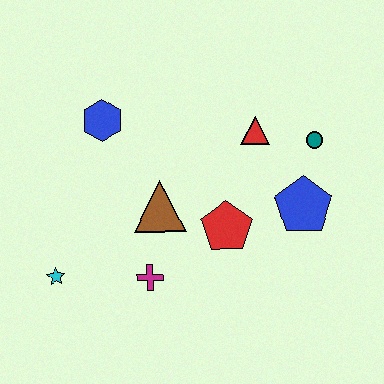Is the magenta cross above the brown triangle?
No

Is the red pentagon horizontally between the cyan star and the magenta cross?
No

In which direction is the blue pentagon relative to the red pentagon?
The blue pentagon is to the right of the red pentagon.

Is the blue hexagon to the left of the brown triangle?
Yes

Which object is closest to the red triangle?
The teal circle is closest to the red triangle.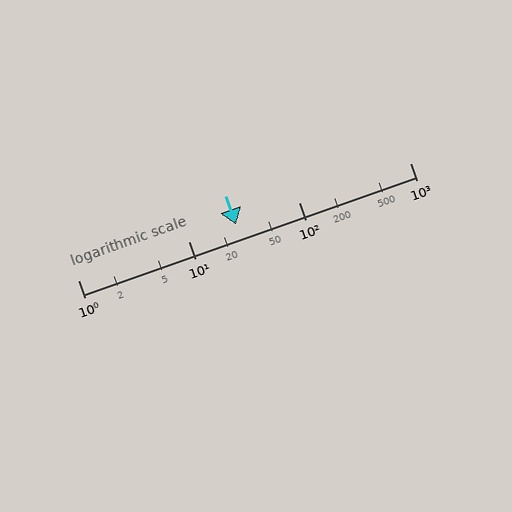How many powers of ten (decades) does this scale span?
The scale spans 3 decades, from 1 to 1000.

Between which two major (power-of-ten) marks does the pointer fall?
The pointer is between 10 and 100.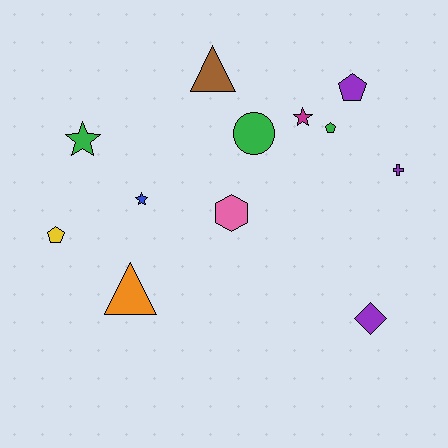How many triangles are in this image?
There are 2 triangles.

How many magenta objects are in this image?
There is 1 magenta object.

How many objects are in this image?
There are 12 objects.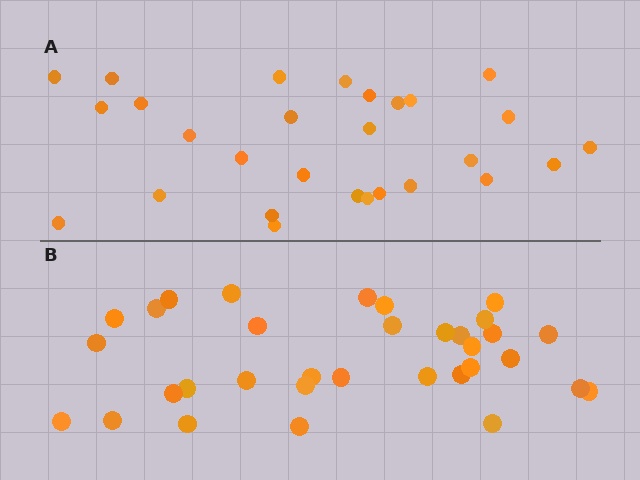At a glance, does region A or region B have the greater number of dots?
Region B (the bottom region) has more dots.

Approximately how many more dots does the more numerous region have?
Region B has about 5 more dots than region A.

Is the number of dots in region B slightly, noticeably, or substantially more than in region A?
Region B has only slightly more — the two regions are fairly close. The ratio is roughly 1.2 to 1.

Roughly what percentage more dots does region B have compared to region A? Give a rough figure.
About 20% more.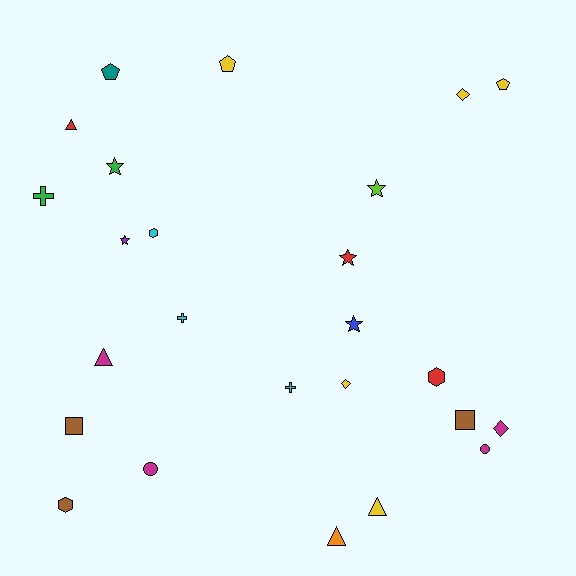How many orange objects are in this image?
There is 1 orange object.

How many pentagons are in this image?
There are 3 pentagons.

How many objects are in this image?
There are 25 objects.